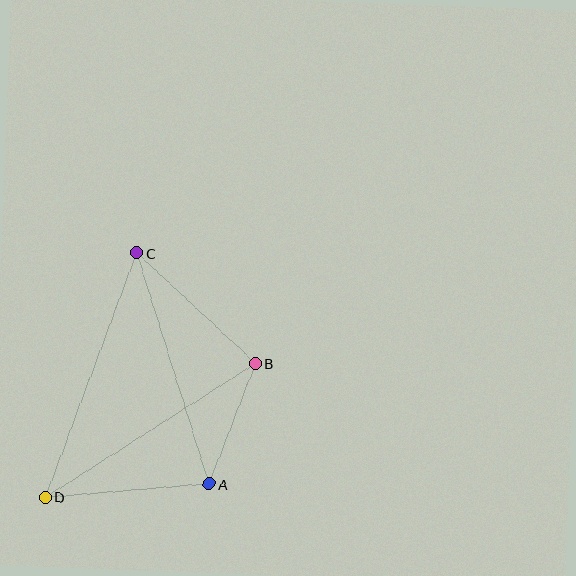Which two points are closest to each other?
Points A and B are closest to each other.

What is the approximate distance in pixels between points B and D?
The distance between B and D is approximately 249 pixels.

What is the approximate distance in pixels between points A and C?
The distance between A and C is approximately 242 pixels.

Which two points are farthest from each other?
Points C and D are farthest from each other.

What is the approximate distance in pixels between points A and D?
The distance between A and D is approximately 164 pixels.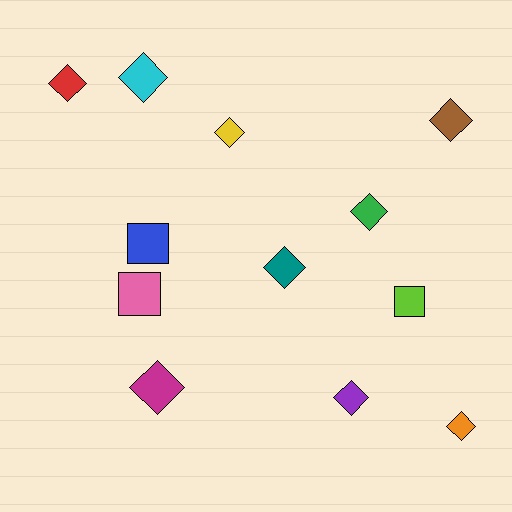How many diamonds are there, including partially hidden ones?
There are 9 diamonds.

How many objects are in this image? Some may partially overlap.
There are 12 objects.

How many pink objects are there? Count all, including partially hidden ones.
There is 1 pink object.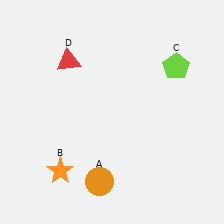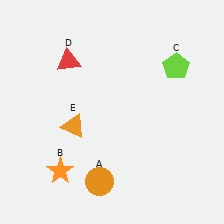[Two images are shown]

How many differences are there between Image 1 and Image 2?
There is 1 difference between the two images.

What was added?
An orange triangle (E) was added in Image 2.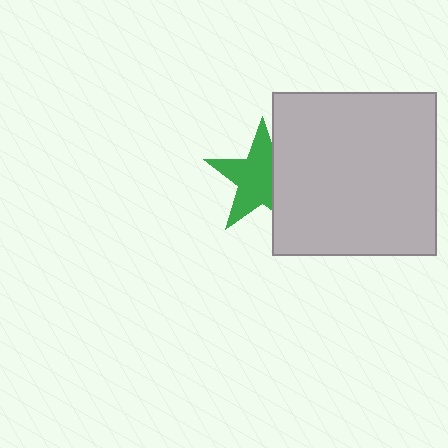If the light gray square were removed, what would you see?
You would see the complete green star.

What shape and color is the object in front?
The object in front is a light gray square.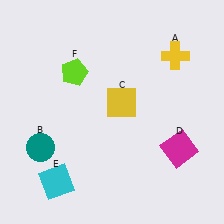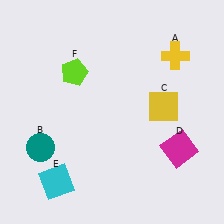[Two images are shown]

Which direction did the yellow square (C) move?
The yellow square (C) moved right.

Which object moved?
The yellow square (C) moved right.